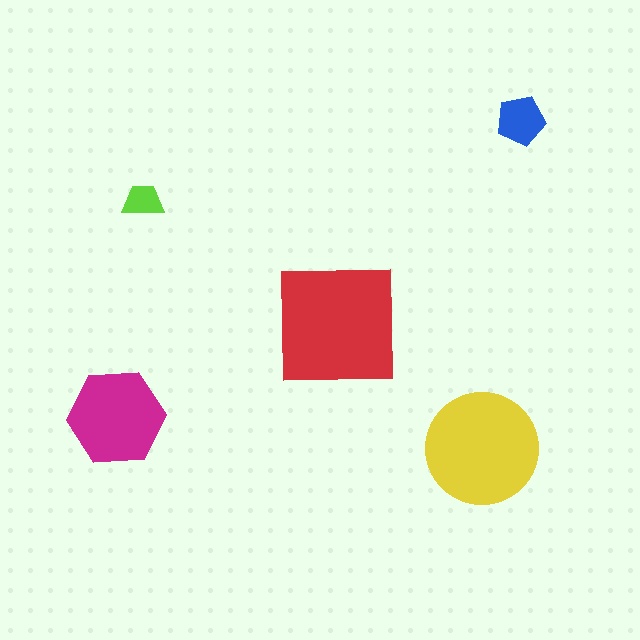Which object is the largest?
The red square.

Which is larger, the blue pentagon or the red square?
The red square.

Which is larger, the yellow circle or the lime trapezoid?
The yellow circle.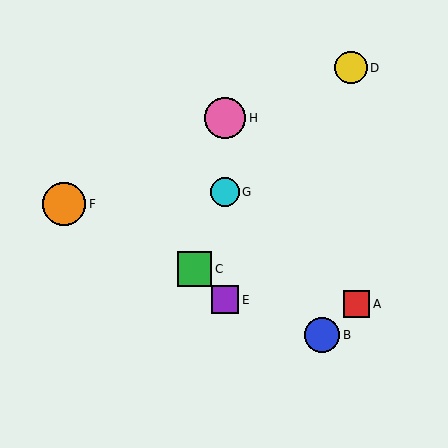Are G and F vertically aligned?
No, G is at x≈225 and F is at x≈64.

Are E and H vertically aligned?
Yes, both are at x≈225.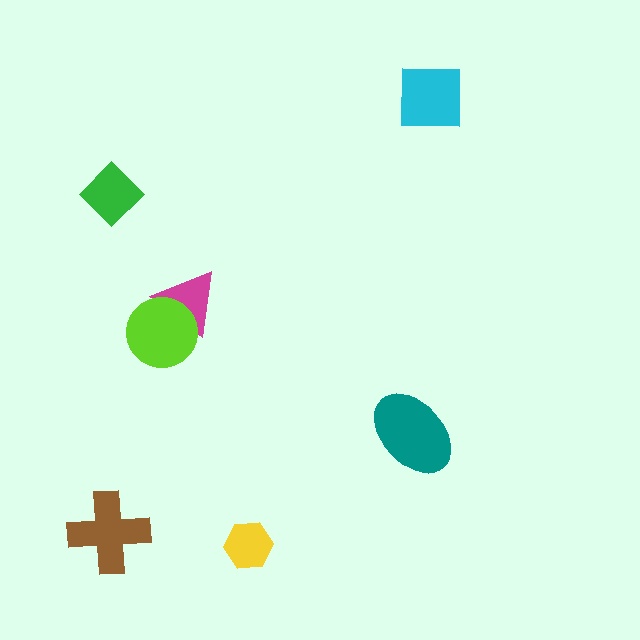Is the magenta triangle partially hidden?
Yes, it is partially covered by another shape.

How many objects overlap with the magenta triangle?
1 object overlaps with the magenta triangle.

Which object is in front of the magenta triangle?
The lime circle is in front of the magenta triangle.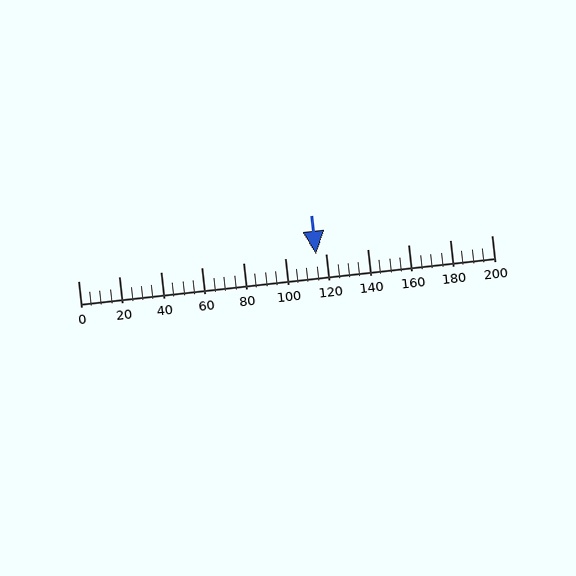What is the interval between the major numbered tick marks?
The major tick marks are spaced 20 units apart.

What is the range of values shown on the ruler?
The ruler shows values from 0 to 200.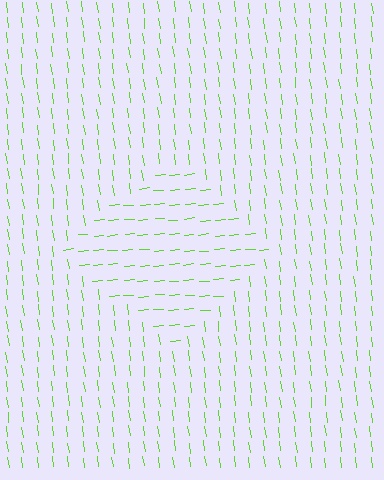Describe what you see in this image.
The image is filled with small lime line segments. A diamond region in the image has lines oriented differently from the surrounding lines, creating a visible texture boundary.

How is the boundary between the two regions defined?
The boundary is defined purely by a change in line orientation (approximately 87 degrees difference). All lines are the same color and thickness.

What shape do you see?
I see a diamond.